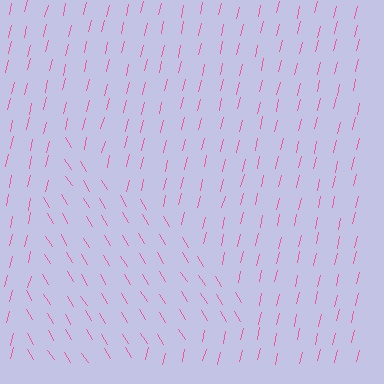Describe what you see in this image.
The image is filled with small pink line segments. A triangle region in the image has lines oriented differently from the surrounding lines, creating a visible texture boundary.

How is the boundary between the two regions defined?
The boundary is defined purely by a change in line orientation (approximately 45 degrees difference). All lines are the same color and thickness.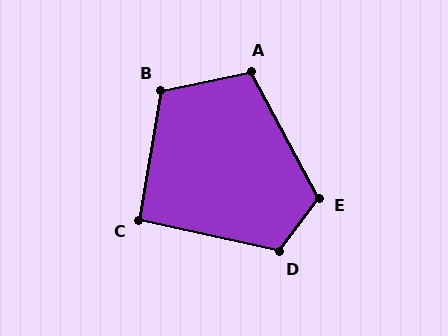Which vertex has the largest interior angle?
D, at approximately 115 degrees.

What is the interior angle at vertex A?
Approximately 106 degrees (obtuse).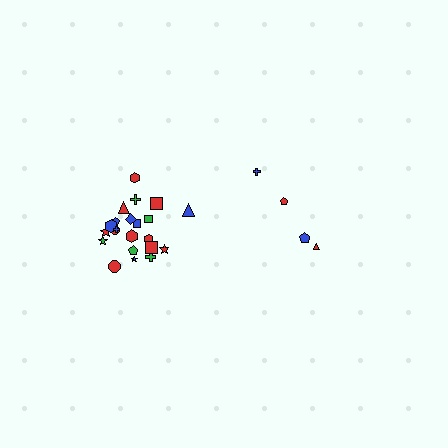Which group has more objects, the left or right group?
The left group.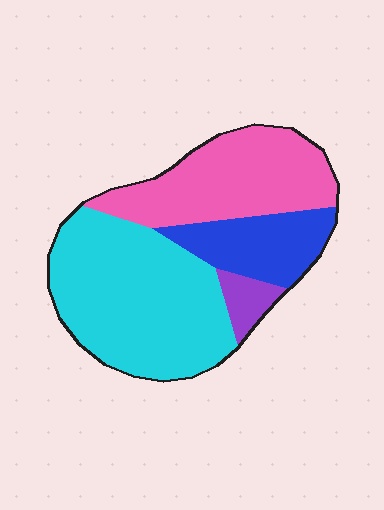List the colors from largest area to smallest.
From largest to smallest: cyan, pink, blue, purple.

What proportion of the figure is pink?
Pink takes up about one third (1/3) of the figure.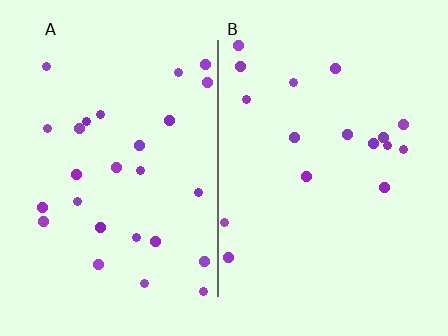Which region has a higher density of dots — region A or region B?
A (the left).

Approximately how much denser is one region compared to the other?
Approximately 1.6× — region A over region B.